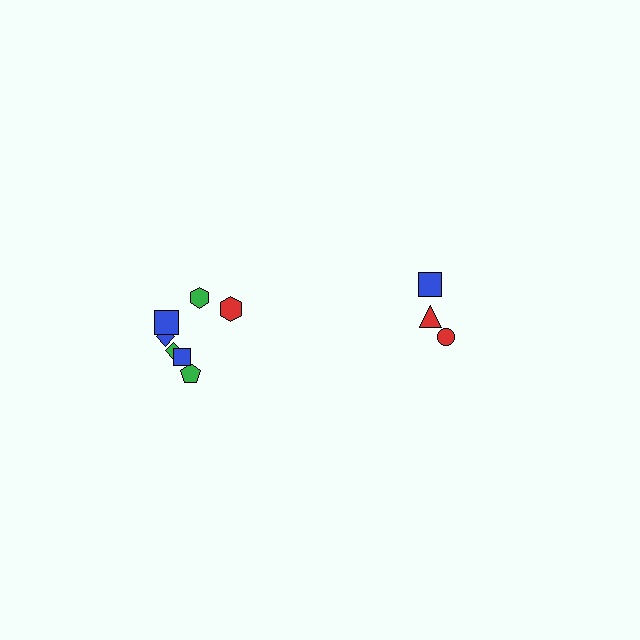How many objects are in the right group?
There are 3 objects.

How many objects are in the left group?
There are 7 objects.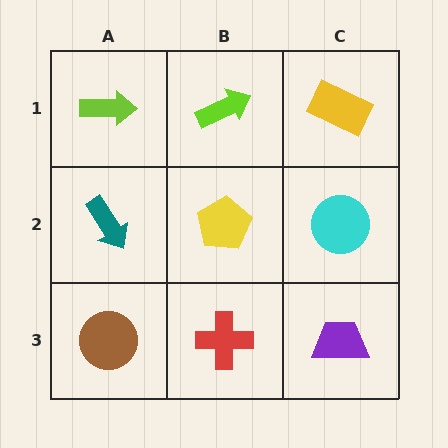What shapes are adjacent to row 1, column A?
A teal arrow (row 2, column A), a lime arrow (row 1, column B).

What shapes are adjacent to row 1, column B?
A yellow pentagon (row 2, column B), a lime arrow (row 1, column A), a yellow rectangle (row 1, column C).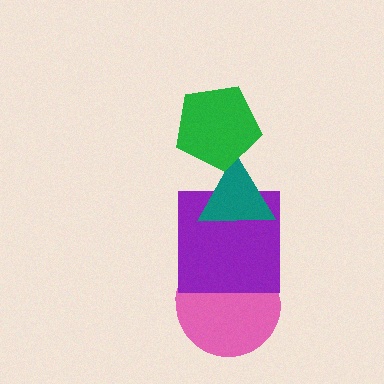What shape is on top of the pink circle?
The purple square is on top of the pink circle.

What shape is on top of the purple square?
The teal triangle is on top of the purple square.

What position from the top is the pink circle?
The pink circle is 4th from the top.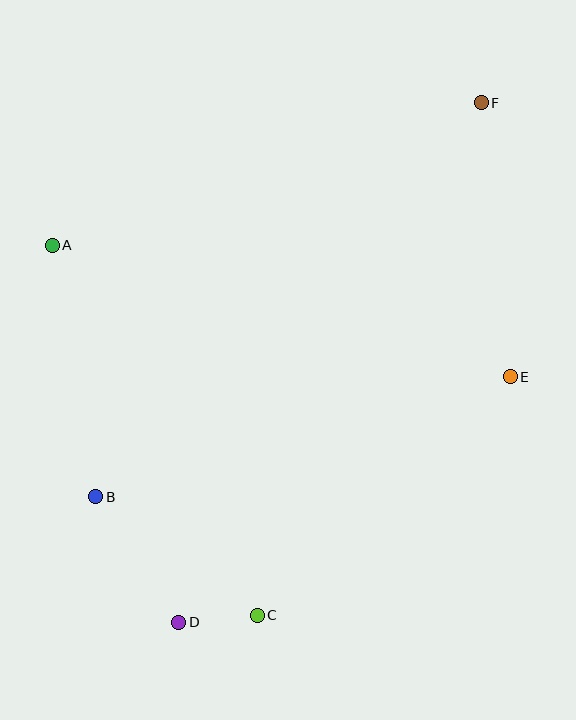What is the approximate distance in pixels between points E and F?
The distance between E and F is approximately 276 pixels.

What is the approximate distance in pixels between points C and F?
The distance between C and F is approximately 559 pixels.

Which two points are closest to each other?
Points C and D are closest to each other.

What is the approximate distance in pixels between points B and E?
The distance between B and E is approximately 432 pixels.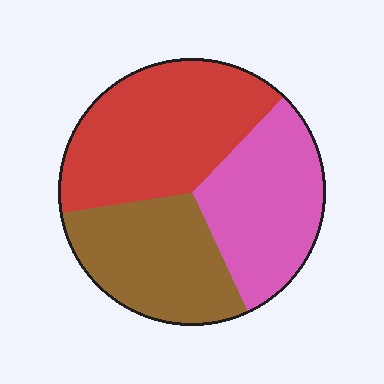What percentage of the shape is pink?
Pink takes up between a sixth and a third of the shape.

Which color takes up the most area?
Red, at roughly 40%.